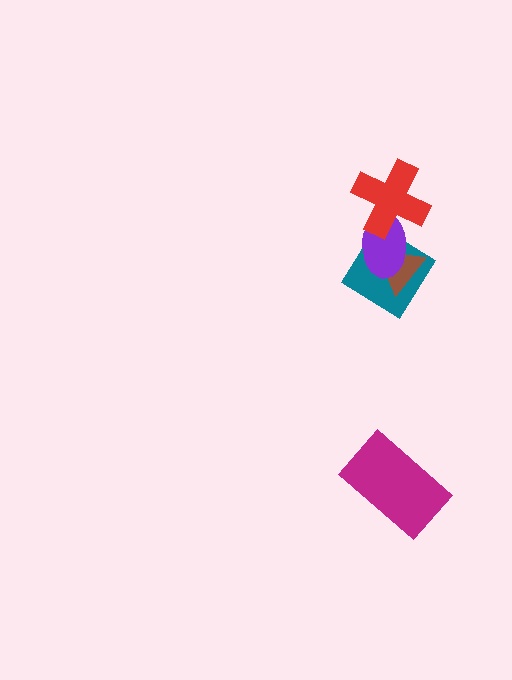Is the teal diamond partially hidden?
Yes, it is partially covered by another shape.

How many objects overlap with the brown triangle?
2 objects overlap with the brown triangle.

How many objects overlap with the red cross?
1 object overlaps with the red cross.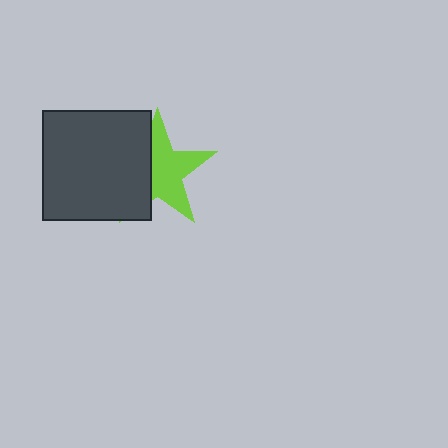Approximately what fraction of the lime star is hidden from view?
Roughly 40% of the lime star is hidden behind the dark gray rectangle.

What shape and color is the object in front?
The object in front is a dark gray rectangle.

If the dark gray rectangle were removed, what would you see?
You would see the complete lime star.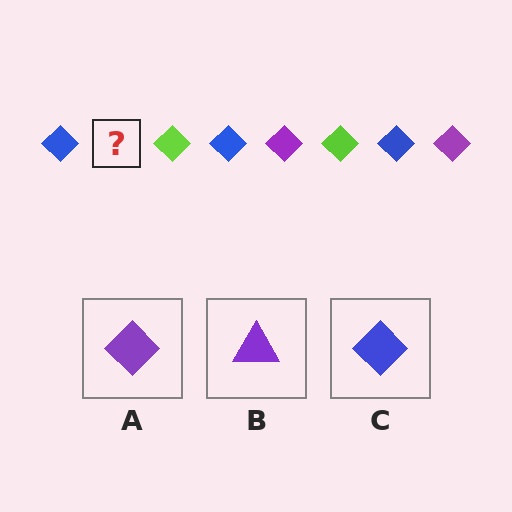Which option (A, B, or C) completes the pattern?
A.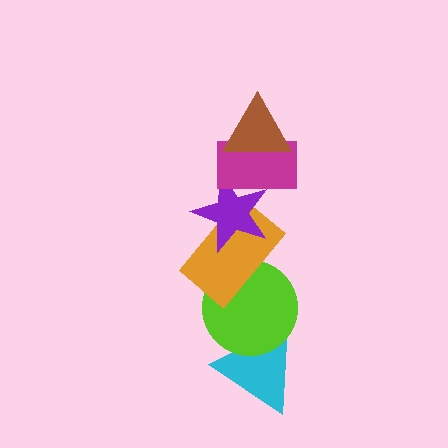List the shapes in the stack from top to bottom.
From top to bottom: the brown triangle, the magenta rectangle, the purple star, the orange rectangle, the lime circle, the cyan triangle.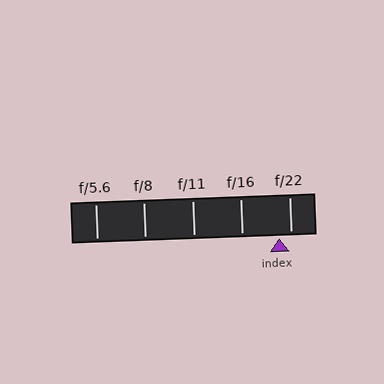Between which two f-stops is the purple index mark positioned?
The index mark is between f/16 and f/22.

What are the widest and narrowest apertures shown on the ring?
The widest aperture shown is f/5.6 and the narrowest is f/22.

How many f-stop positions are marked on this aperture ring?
There are 5 f-stop positions marked.